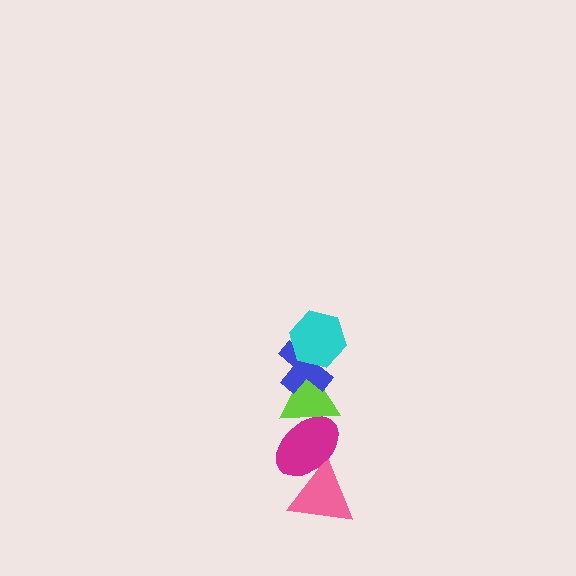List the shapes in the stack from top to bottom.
From top to bottom: the cyan hexagon, the blue cross, the lime triangle, the magenta ellipse, the pink triangle.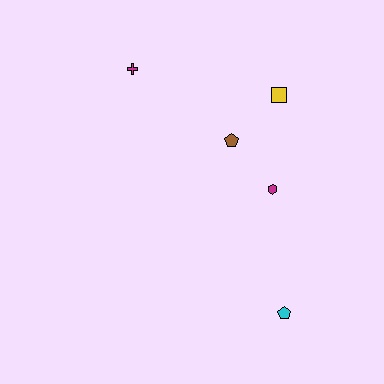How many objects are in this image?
There are 5 objects.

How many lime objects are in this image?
There are no lime objects.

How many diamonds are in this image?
There are no diamonds.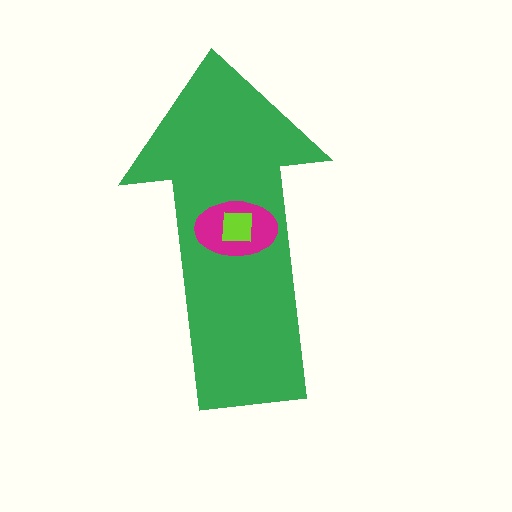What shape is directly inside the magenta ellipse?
The lime square.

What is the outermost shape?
The green arrow.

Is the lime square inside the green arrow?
Yes.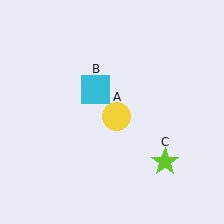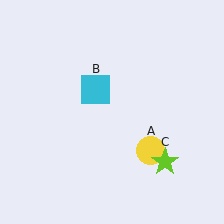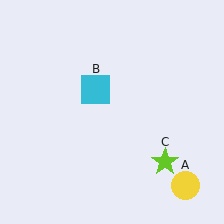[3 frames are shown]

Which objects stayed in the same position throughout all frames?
Cyan square (object B) and lime star (object C) remained stationary.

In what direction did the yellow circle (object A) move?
The yellow circle (object A) moved down and to the right.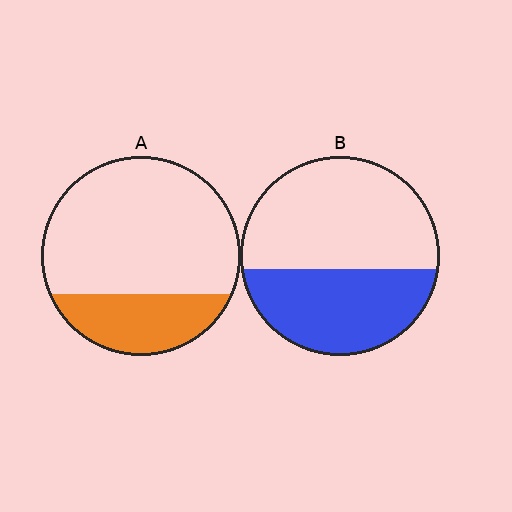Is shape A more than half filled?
No.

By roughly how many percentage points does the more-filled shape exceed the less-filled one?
By roughly 15 percentage points (B over A).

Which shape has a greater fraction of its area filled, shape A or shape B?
Shape B.